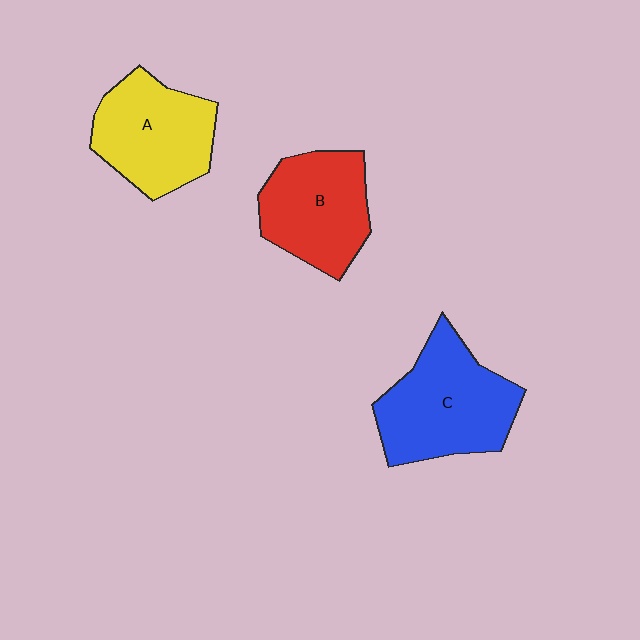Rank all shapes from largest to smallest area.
From largest to smallest: C (blue), A (yellow), B (red).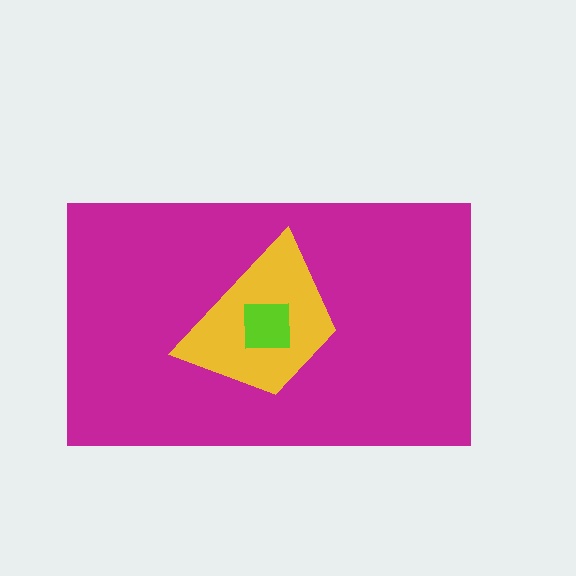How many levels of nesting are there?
3.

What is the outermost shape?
The magenta rectangle.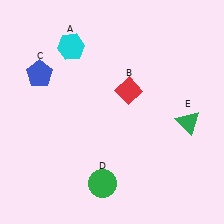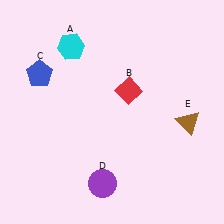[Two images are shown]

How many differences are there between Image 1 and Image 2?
There are 2 differences between the two images.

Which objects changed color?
D changed from green to purple. E changed from green to brown.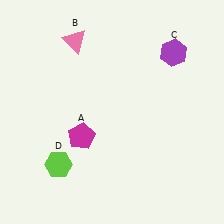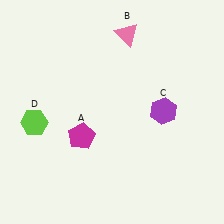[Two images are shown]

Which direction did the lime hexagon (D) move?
The lime hexagon (D) moved up.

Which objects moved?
The objects that moved are: the pink triangle (B), the purple hexagon (C), the lime hexagon (D).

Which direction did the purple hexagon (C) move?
The purple hexagon (C) moved down.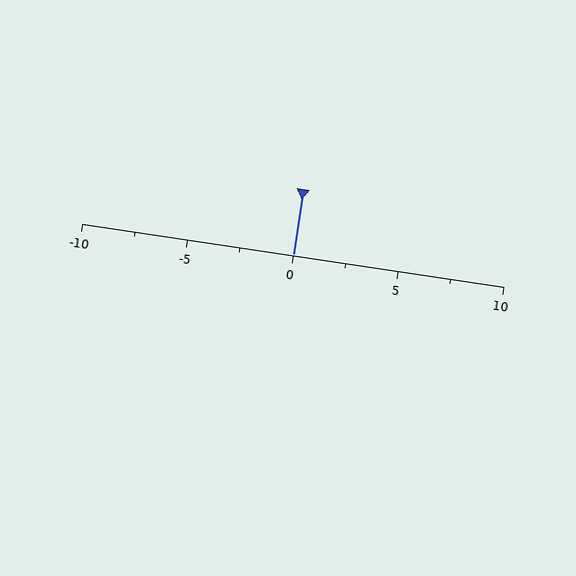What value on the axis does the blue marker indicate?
The marker indicates approximately 0.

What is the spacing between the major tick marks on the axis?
The major ticks are spaced 5 apart.